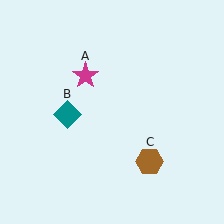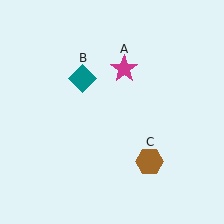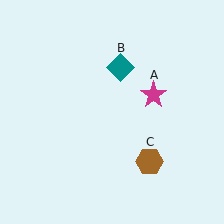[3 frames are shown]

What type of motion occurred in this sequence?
The magenta star (object A), teal diamond (object B) rotated clockwise around the center of the scene.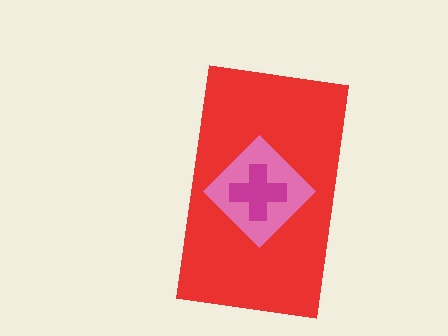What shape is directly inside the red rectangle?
The pink diamond.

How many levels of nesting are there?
3.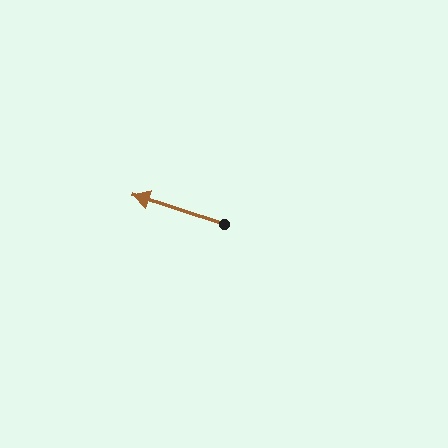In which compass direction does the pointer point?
West.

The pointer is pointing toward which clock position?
Roughly 10 o'clock.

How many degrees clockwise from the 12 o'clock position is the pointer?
Approximately 288 degrees.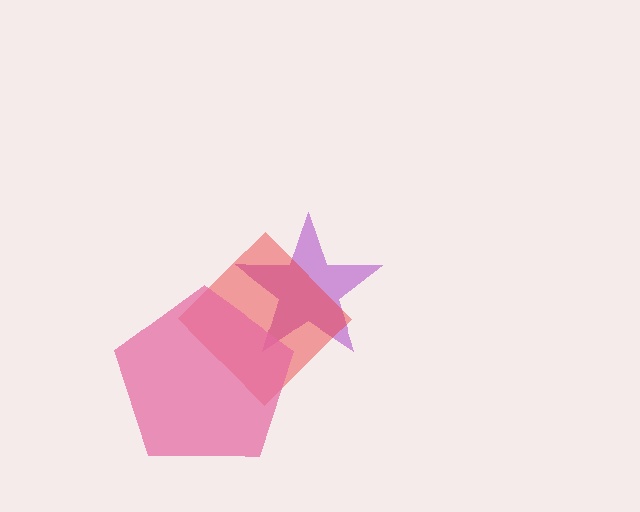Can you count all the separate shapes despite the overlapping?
Yes, there are 3 separate shapes.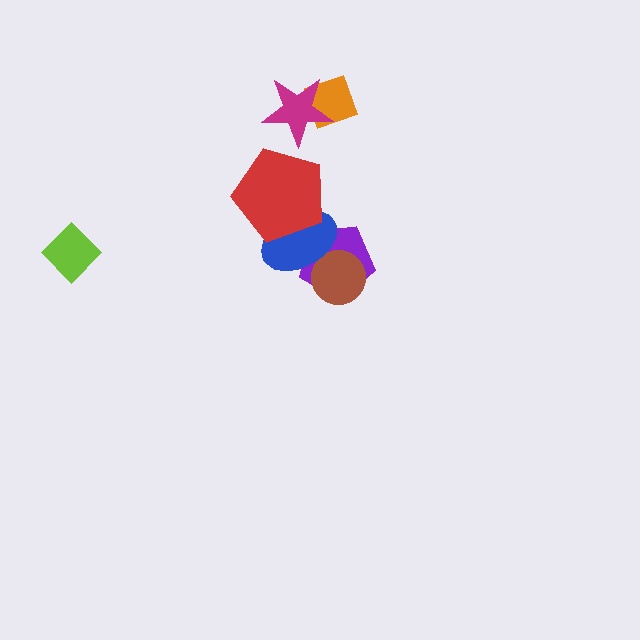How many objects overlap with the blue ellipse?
3 objects overlap with the blue ellipse.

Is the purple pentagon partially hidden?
Yes, it is partially covered by another shape.